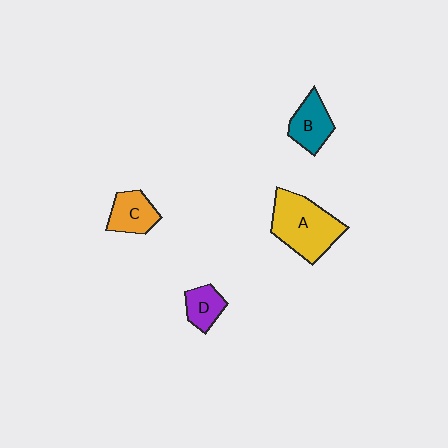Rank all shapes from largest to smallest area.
From largest to smallest: A (yellow), B (teal), C (orange), D (purple).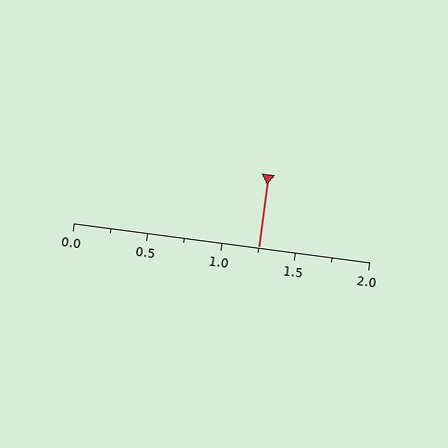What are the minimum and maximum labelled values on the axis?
The axis runs from 0.0 to 2.0.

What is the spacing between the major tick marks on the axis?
The major ticks are spaced 0.5 apart.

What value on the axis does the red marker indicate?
The marker indicates approximately 1.25.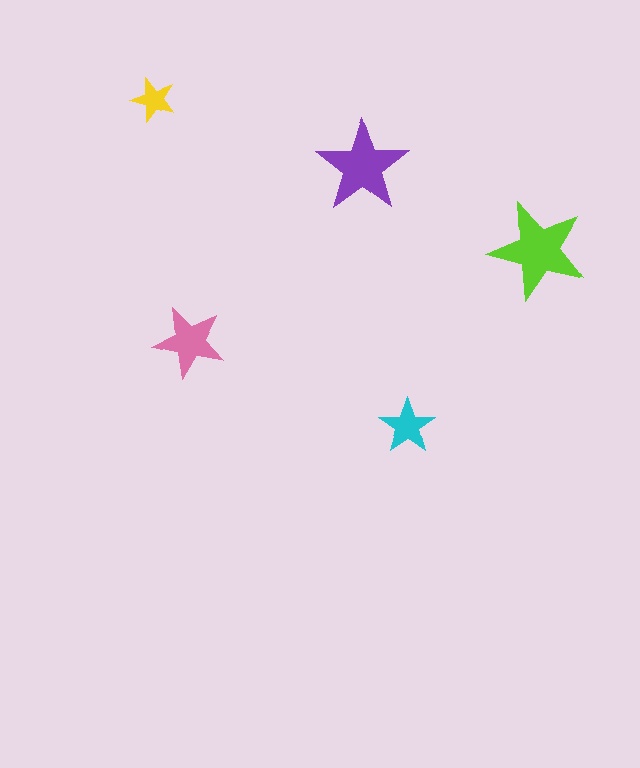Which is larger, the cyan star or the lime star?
The lime one.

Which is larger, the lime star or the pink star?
The lime one.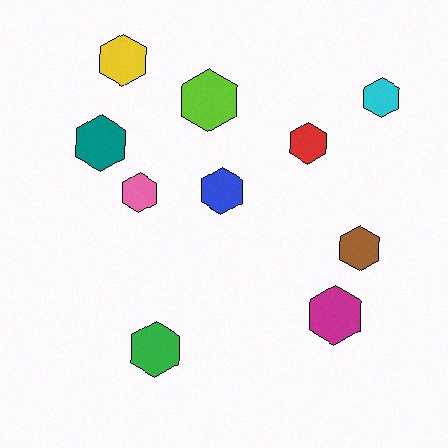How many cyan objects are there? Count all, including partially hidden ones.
There is 1 cyan object.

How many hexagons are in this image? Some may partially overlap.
There are 10 hexagons.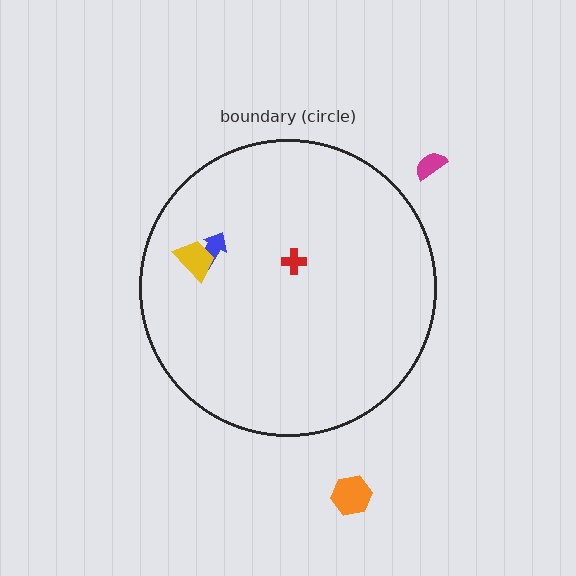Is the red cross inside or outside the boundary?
Inside.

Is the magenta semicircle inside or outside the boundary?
Outside.